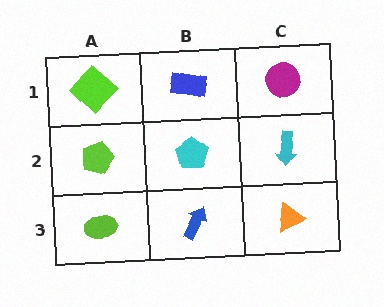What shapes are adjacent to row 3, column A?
A lime pentagon (row 2, column A), a blue arrow (row 3, column B).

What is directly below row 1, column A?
A lime pentagon.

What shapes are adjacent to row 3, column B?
A cyan pentagon (row 2, column B), a lime ellipse (row 3, column A), an orange triangle (row 3, column C).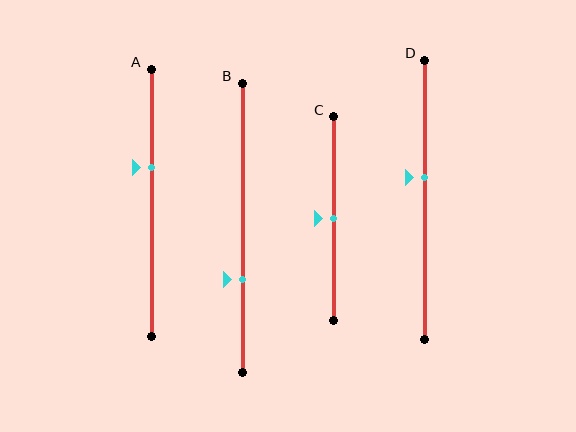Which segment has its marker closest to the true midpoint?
Segment C has its marker closest to the true midpoint.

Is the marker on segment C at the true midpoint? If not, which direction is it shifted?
Yes, the marker on segment C is at the true midpoint.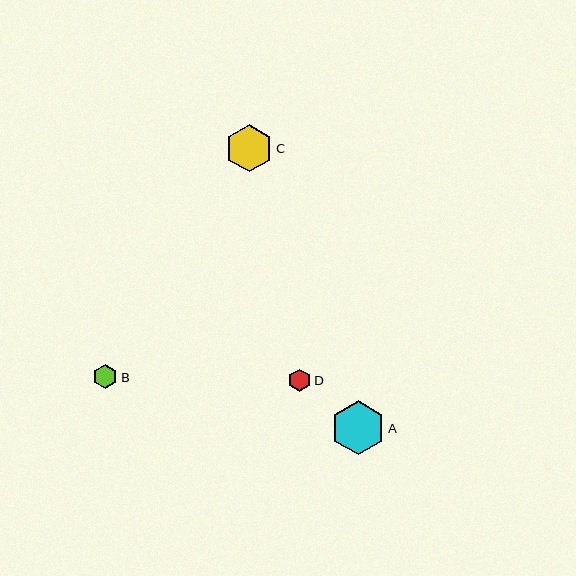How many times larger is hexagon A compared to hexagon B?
Hexagon A is approximately 2.2 times the size of hexagon B.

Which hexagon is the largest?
Hexagon A is the largest with a size of approximately 54 pixels.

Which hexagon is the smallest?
Hexagon D is the smallest with a size of approximately 22 pixels.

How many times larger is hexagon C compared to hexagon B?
Hexagon C is approximately 1.9 times the size of hexagon B.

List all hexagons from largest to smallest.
From largest to smallest: A, C, B, D.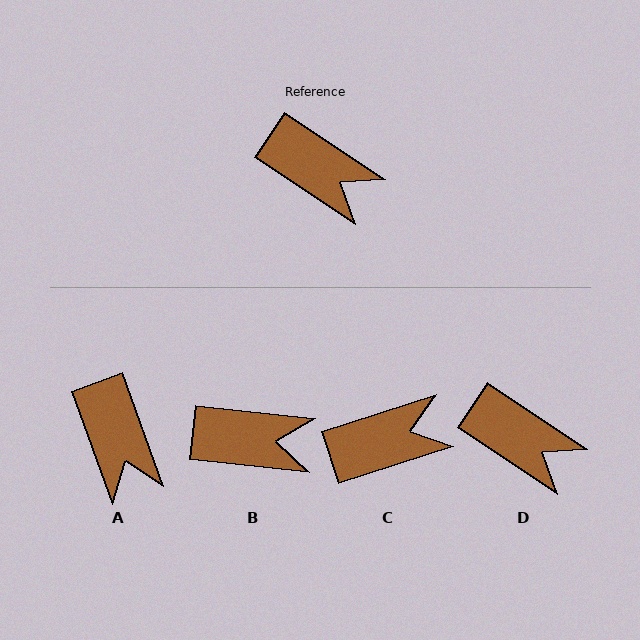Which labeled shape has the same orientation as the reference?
D.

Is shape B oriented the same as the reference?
No, it is off by about 28 degrees.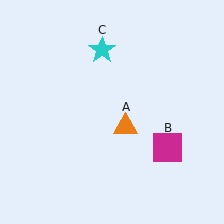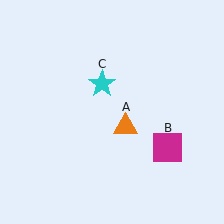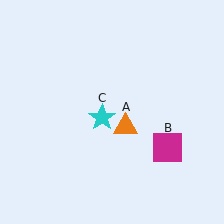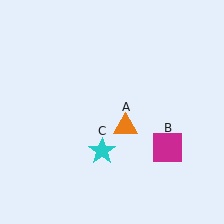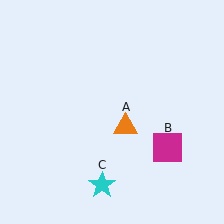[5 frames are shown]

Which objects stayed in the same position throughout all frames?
Orange triangle (object A) and magenta square (object B) remained stationary.